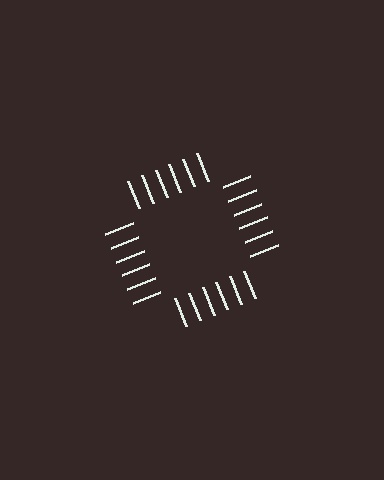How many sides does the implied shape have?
4 sides — the line-ends trace a square.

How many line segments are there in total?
24 — 6 along each of the 4 edges.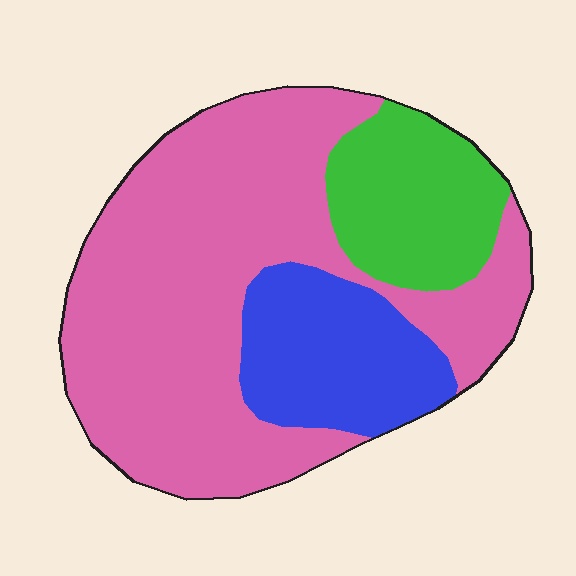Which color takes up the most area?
Pink, at roughly 65%.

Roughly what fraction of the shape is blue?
Blue takes up about one fifth (1/5) of the shape.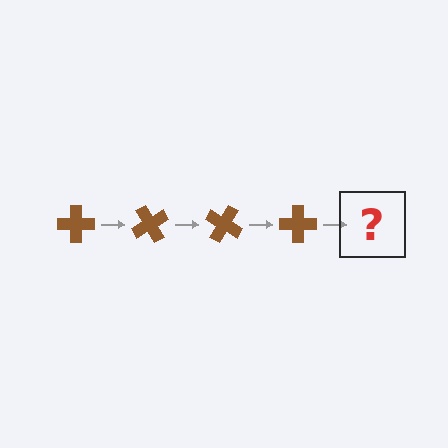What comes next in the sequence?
The next element should be a brown cross rotated 240 degrees.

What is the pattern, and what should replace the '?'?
The pattern is that the cross rotates 60 degrees each step. The '?' should be a brown cross rotated 240 degrees.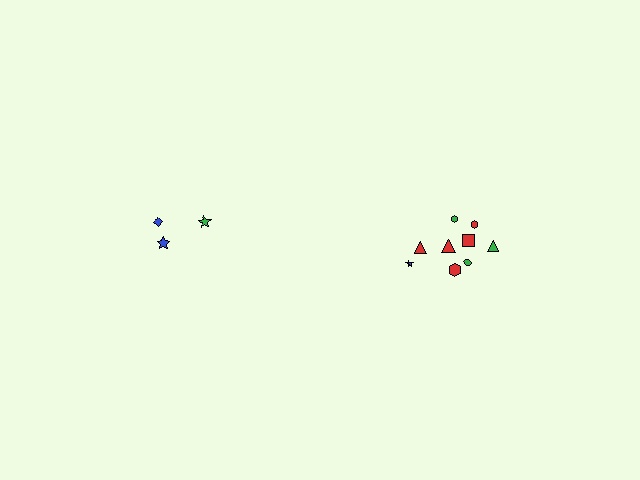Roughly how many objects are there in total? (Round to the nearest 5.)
Roughly 15 objects in total.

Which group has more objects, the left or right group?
The right group.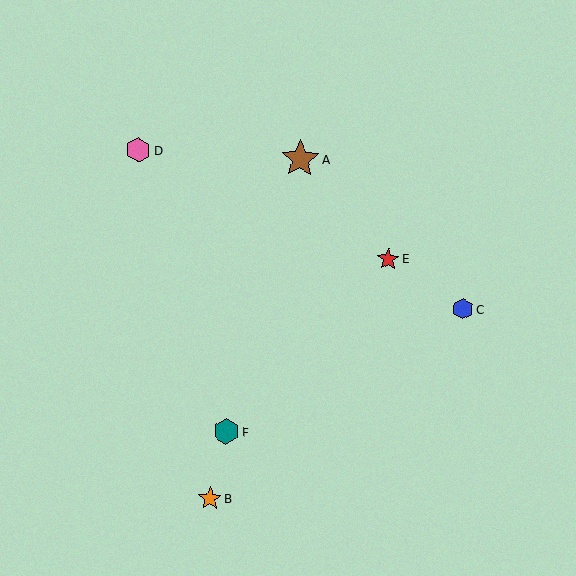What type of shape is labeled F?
Shape F is a teal hexagon.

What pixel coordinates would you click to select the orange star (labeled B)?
Click at (210, 499) to select the orange star B.